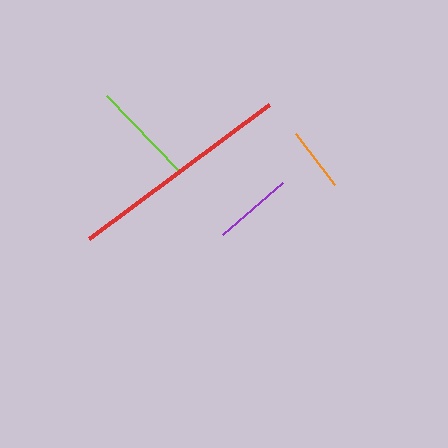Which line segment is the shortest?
The orange line is the shortest at approximately 64 pixels.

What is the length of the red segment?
The red segment is approximately 224 pixels long.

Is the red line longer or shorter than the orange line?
The red line is longer than the orange line.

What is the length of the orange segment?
The orange segment is approximately 64 pixels long.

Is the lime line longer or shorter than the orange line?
The lime line is longer than the orange line.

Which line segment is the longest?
The red line is the longest at approximately 224 pixels.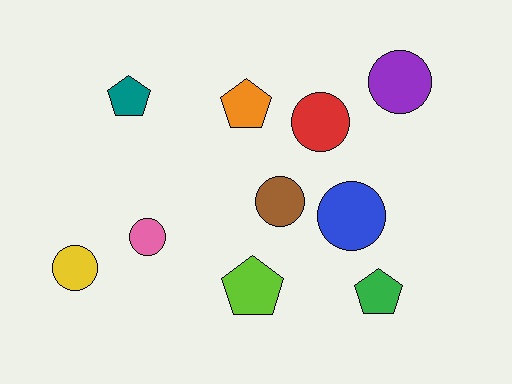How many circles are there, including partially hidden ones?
There are 6 circles.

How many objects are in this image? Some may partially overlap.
There are 10 objects.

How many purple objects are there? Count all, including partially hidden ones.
There is 1 purple object.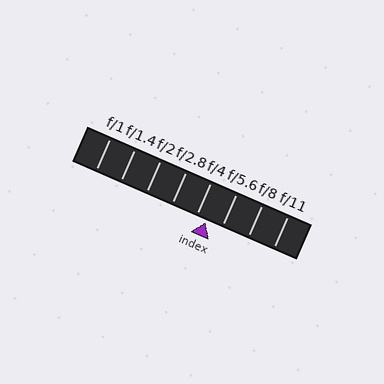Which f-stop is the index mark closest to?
The index mark is closest to f/4.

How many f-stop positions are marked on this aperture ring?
There are 8 f-stop positions marked.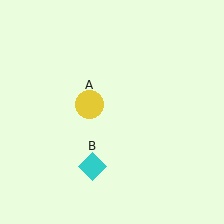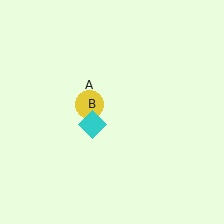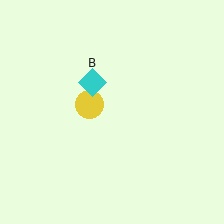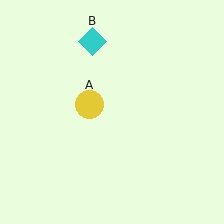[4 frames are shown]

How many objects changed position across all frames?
1 object changed position: cyan diamond (object B).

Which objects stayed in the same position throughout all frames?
Yellow circle (object A) remained stationary.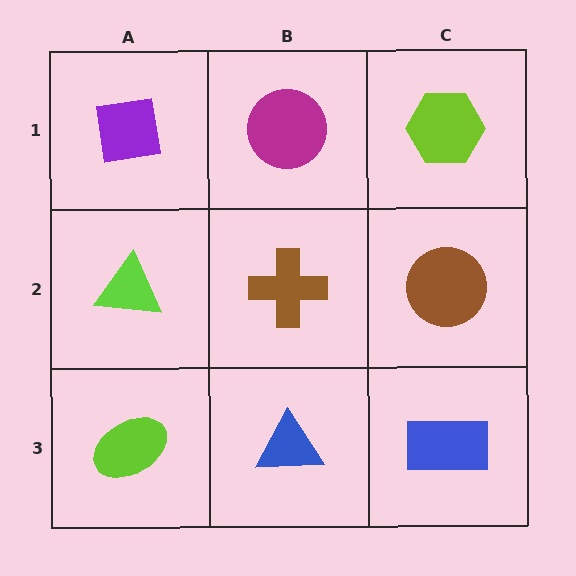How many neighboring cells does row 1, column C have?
2.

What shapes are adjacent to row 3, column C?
A brown circle (row 2, column C), a blue triangle (row 3, column B).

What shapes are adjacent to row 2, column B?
A magenta circle (row 1, column B), a blue triangle (row 3, column B), a lime triangle (row 2, column A), a brown circle (row 2, column C).